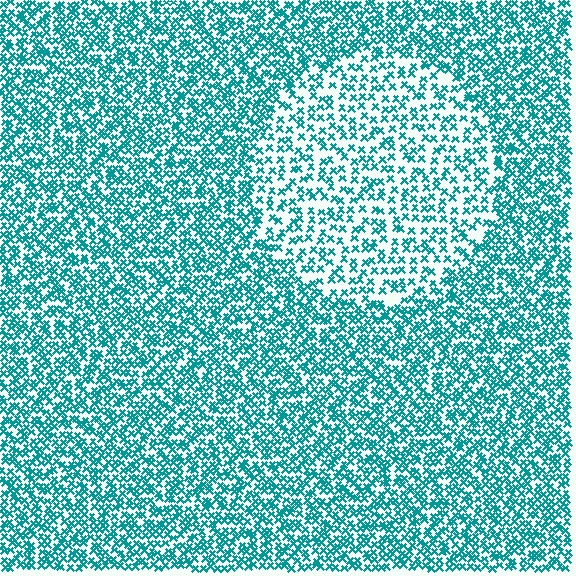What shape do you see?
I see a circle.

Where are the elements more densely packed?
The elements are more densely packed outside the circle boundary.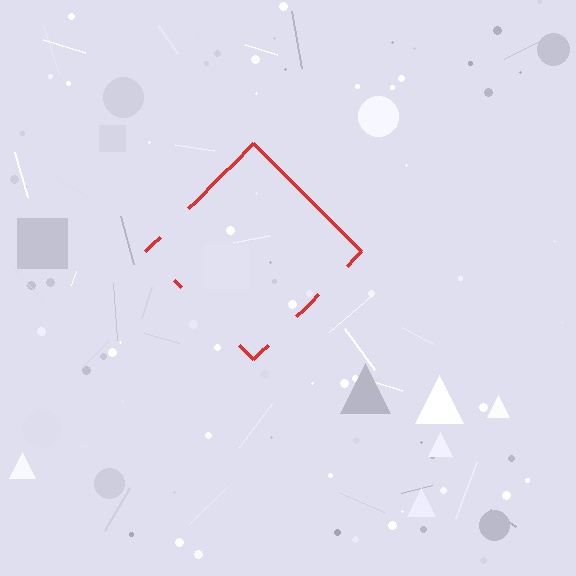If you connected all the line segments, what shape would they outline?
They would outline a diamond.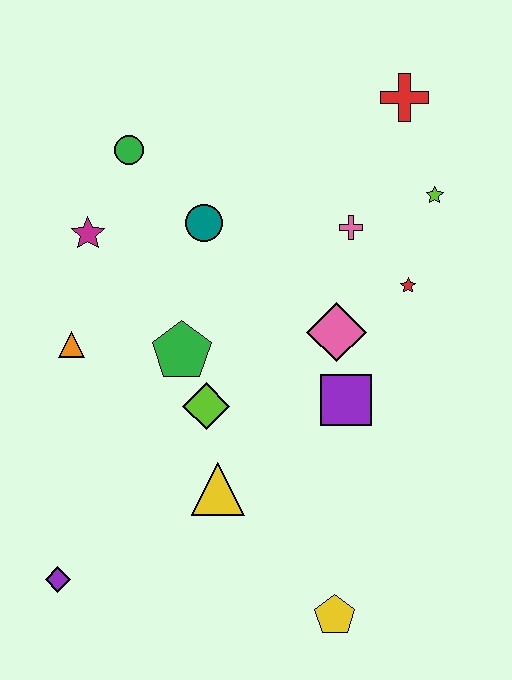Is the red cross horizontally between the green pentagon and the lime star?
Yes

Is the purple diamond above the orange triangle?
No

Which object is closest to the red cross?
The lime star is closest to the red cross.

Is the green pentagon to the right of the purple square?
No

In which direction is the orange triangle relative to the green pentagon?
The orange triangle is to the left of the green pentagon.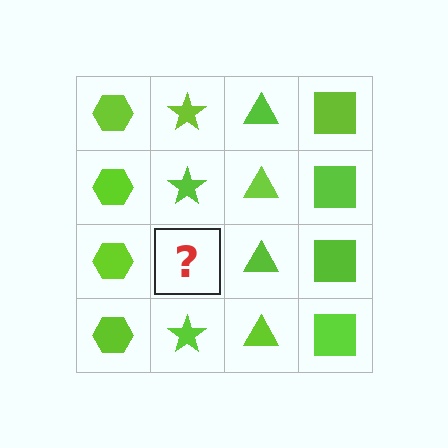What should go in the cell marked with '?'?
The missing cell should contain a lime star.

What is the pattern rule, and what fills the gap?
The rule is that each column has a consistent shape. The gap should be filled with a lime star.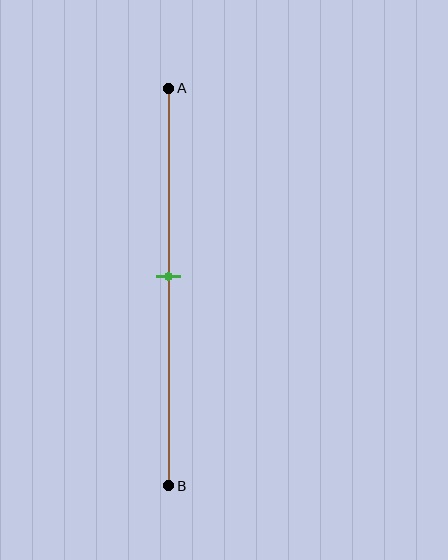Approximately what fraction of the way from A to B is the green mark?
The green mark is approximately 45% of the way from A to B.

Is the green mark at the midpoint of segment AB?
Yes, the mark is approximately at the midpoint.